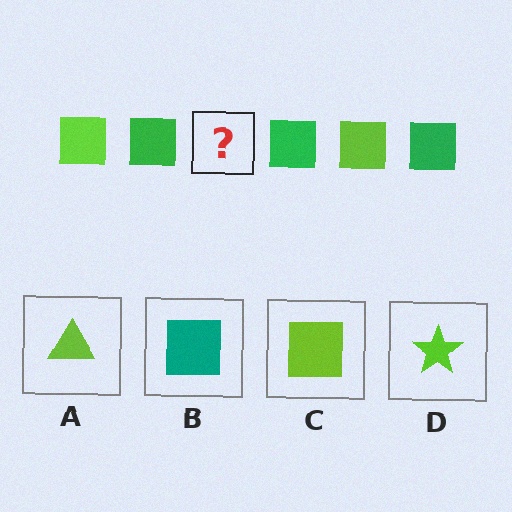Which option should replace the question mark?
Option C.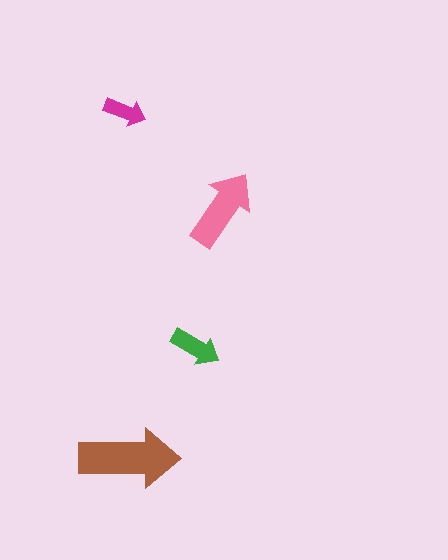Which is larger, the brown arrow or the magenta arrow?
The brown one.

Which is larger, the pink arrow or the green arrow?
The pink one.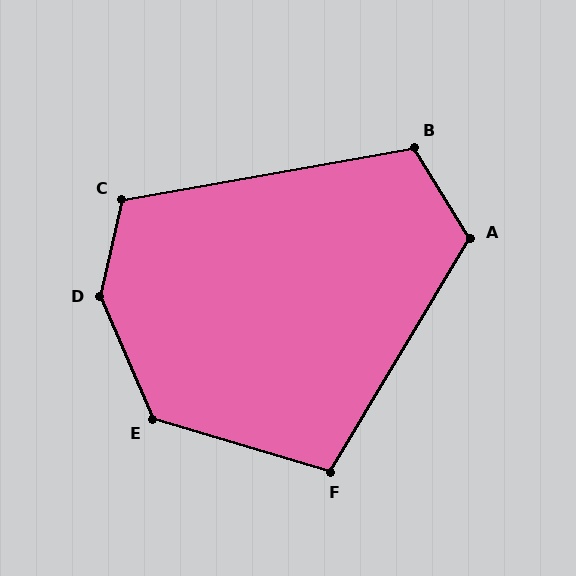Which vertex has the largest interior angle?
D, at approximately 144 degrees.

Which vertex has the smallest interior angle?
F, at approximately 104 degrees.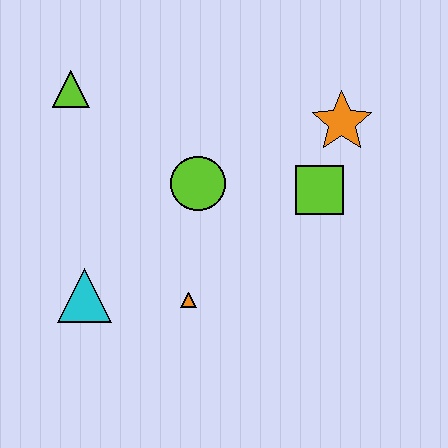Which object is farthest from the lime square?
The lime triangle is farthest from the lime square.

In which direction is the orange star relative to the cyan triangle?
The orange star is to the right of the cyan triangle.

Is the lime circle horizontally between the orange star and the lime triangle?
Yes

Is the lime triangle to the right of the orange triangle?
No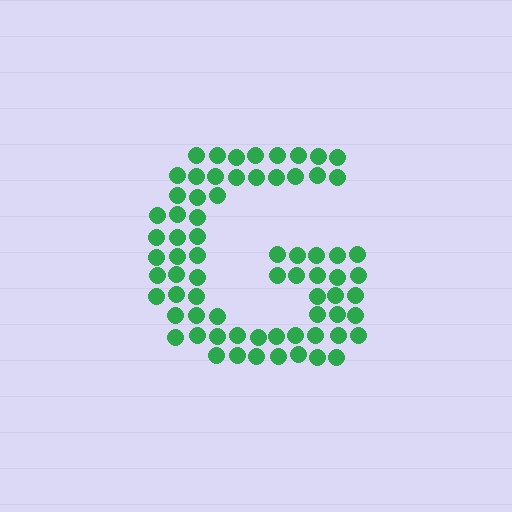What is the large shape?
The large shape is the letter G.